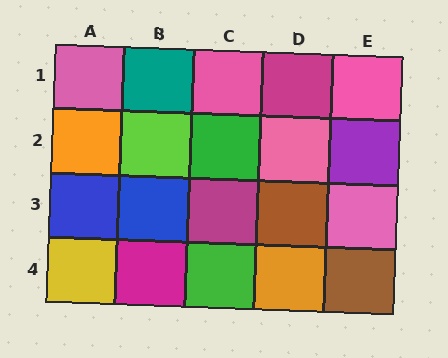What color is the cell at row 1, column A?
Pink.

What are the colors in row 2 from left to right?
Orange, lime, green, pink, purple.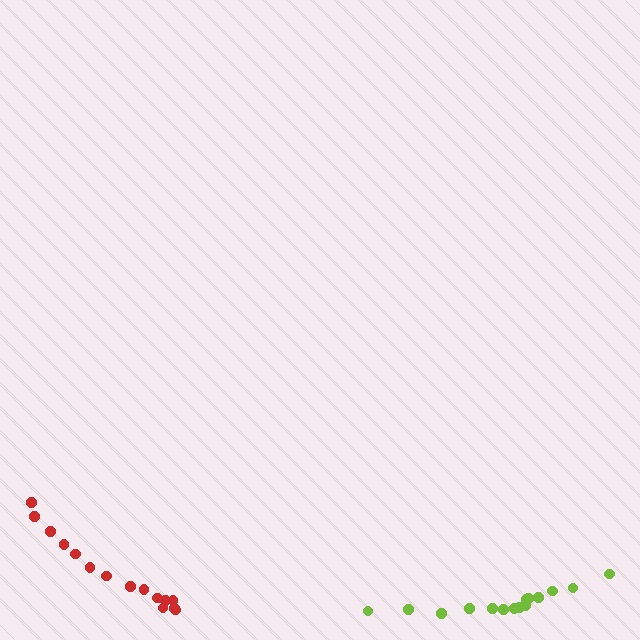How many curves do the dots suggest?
There are 2 distinct paths.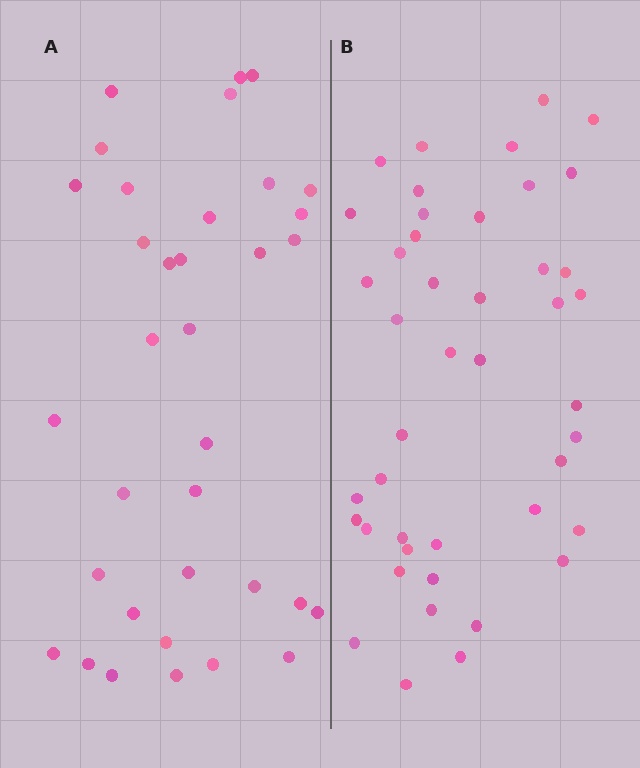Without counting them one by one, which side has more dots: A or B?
Region B (the right region) has more dots.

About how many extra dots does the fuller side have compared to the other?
Region B has roughly 8 or so more dots than region A.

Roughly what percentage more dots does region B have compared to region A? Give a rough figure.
About 25% more.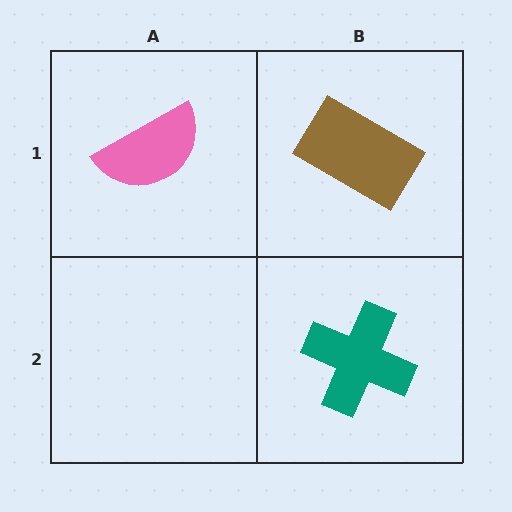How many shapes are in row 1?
2 shapes.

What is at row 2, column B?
A teal cross.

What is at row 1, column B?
A brown rectangle.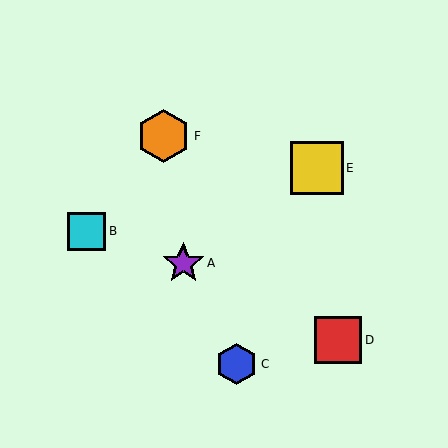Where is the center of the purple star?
The center of the purple star is at (183, 263).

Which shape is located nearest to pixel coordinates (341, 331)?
The red square (labeled D) at (338, 340) is nearest to that location.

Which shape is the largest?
The orange hexagon (labeled F) is the largest.